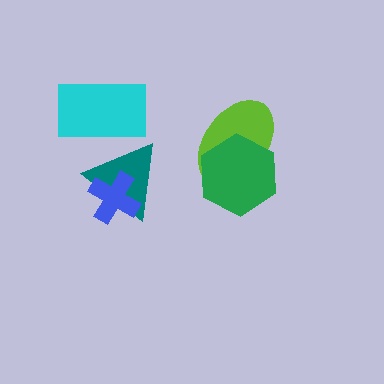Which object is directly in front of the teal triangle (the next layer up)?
The blue cross is directly in front of the teal triangle.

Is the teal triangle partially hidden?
Yes, it is partially covered by another shape.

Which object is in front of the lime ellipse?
The green hexagon is in front of the lime ellipse.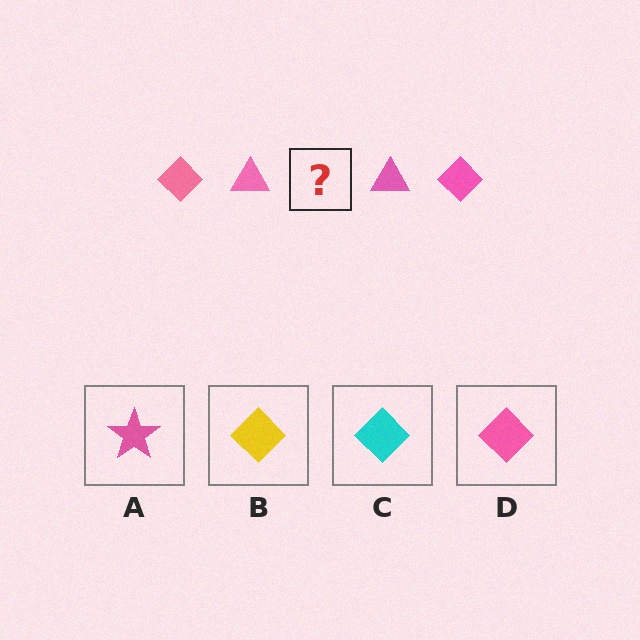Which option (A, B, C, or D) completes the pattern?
D.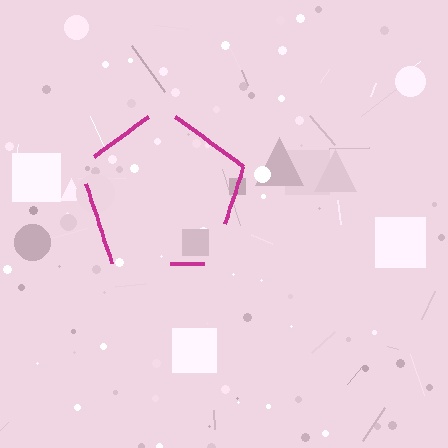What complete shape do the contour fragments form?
The contour fragments form a pentagon.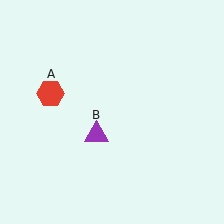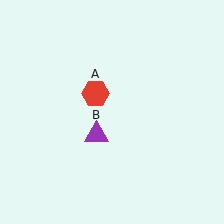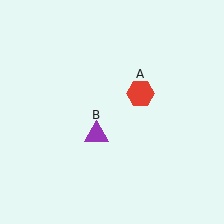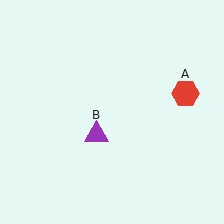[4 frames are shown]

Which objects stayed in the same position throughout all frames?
Purple triangle (object B) remained stationary.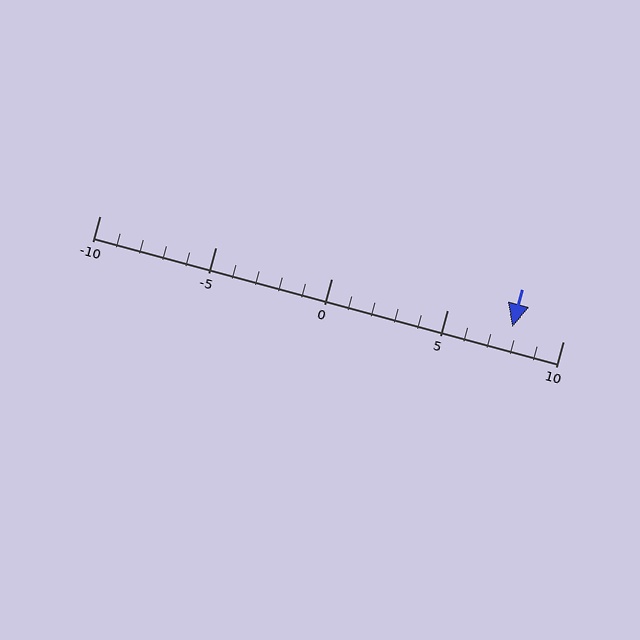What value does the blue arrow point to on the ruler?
The blue arrow points to approximately 8.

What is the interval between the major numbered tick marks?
The major tick marks are spaced 5 units apart.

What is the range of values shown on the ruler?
The ruler shows values from -10 to 10.